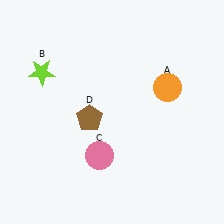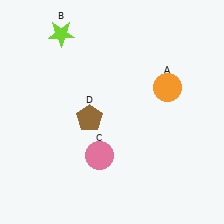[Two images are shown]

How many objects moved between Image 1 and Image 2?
1 object moved between the two images.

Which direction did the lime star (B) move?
The lime star (B) moved up.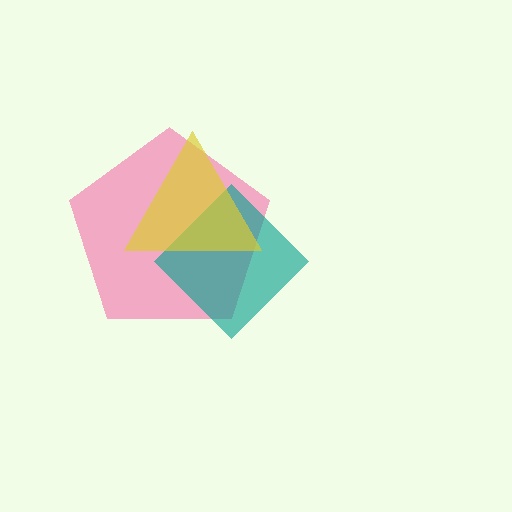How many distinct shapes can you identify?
There are 3 distinct shapes: a pink pentagon, a teal diamond, a yellow triangle.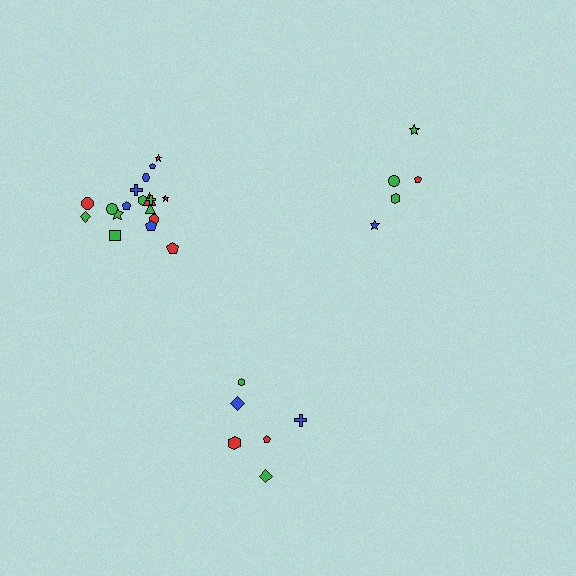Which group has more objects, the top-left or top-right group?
The top-left group.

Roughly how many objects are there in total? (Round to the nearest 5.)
Roughly 30 objects in total.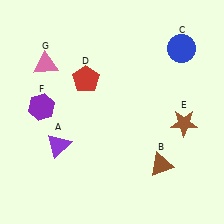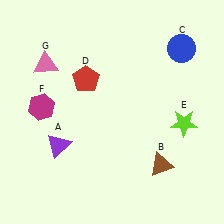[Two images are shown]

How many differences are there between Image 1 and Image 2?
There are 2 differences between the two images.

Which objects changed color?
E changed from brown to lime. F changed from purple to magenta.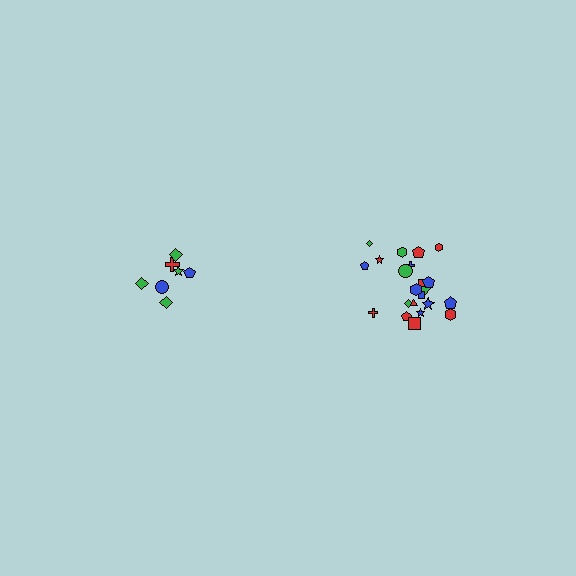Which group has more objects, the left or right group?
The right group.